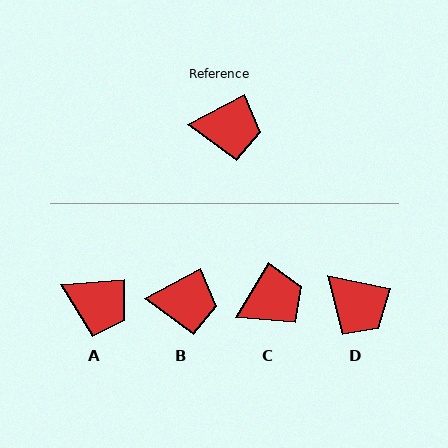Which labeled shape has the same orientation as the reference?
B.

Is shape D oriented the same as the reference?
No, it is off by about 40 degrees.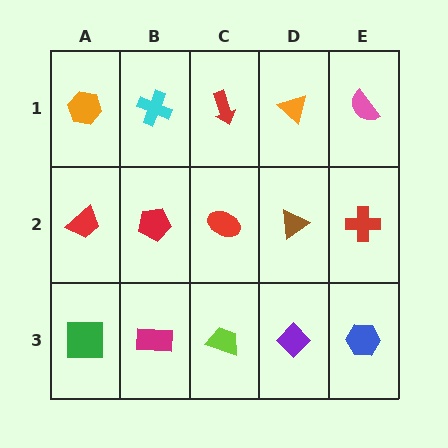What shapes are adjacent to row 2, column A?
An orange hexagon (row 1, column A), a green square (row 3, column A), a red pentagon (row 2, column B).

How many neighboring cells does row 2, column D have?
4.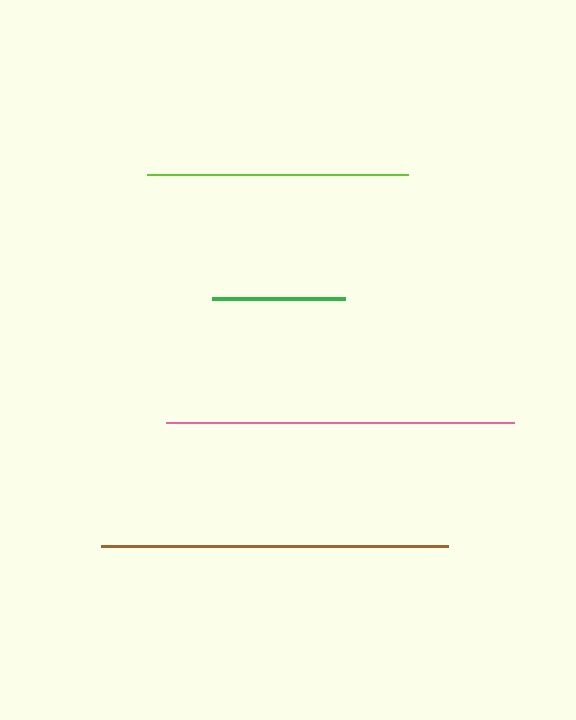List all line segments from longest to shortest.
From longest to shortest: pink, brown, lime, green.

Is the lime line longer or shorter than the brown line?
The brown line is longer than the lime line.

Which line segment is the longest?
The pink line is the longest at approximately 348 pixels.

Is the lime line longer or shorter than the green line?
The lime line is longer than the green line.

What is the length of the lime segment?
The lime segment is approximately 261 pixels long.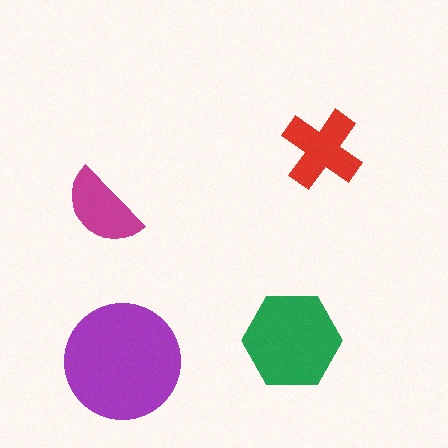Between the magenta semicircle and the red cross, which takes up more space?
The red cross.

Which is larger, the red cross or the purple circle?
The purple circle.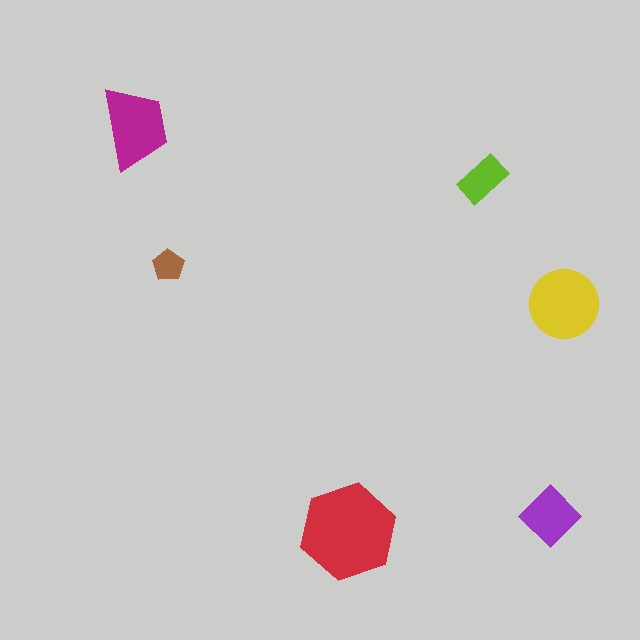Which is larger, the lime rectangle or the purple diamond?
The purple diamond.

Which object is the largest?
The red hexagon.